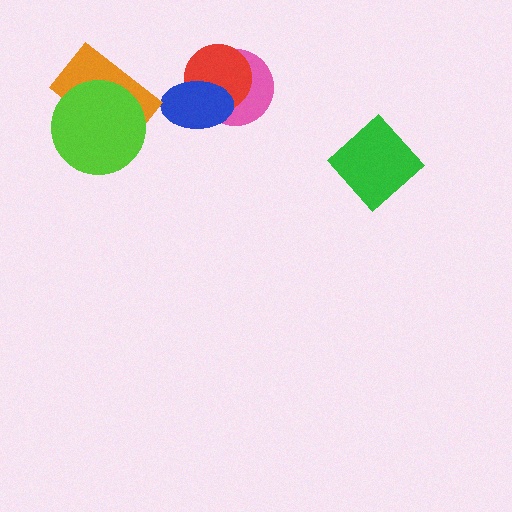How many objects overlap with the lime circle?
1 object overlaps with the lime circle.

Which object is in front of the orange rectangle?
The lime circle is in front of the orange rectangle.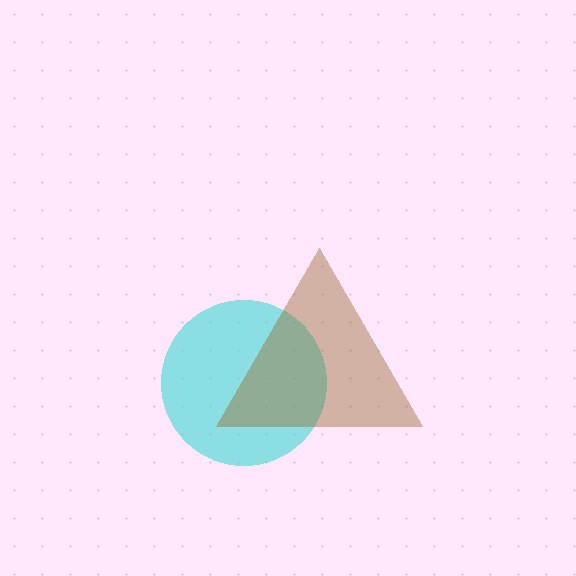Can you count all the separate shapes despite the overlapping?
Yes, there are 2 separate shapes.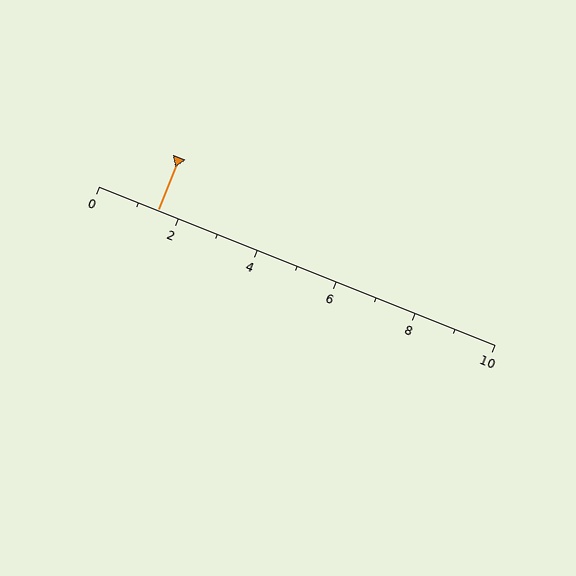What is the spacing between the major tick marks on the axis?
The major ticks are spaced 2 apart.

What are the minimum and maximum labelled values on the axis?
The axis runs from 0 to 10.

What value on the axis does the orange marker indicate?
The marker indicates approximately 1.5.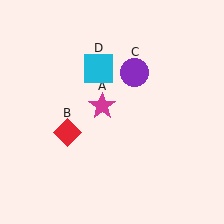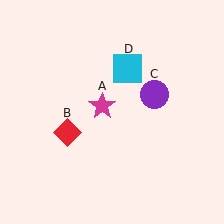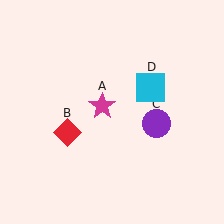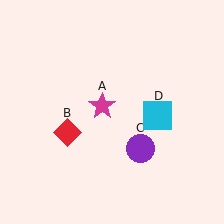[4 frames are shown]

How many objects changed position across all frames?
2 objects changed position: purple circle (object C), cyan square (object D).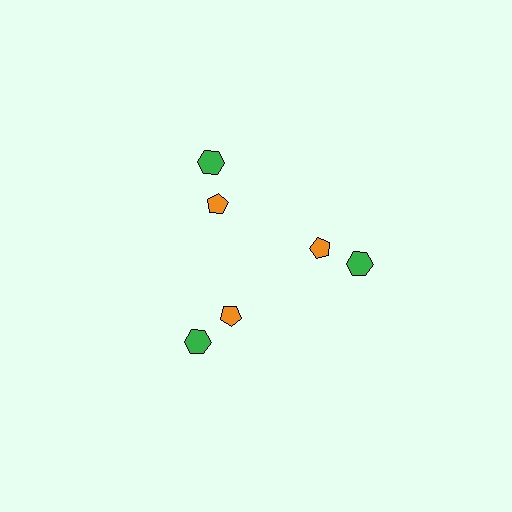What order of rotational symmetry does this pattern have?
This pattern has 3-fold rotational symmetry.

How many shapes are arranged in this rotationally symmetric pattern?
There are 6 shapes, arranged in 3 groups of 2.